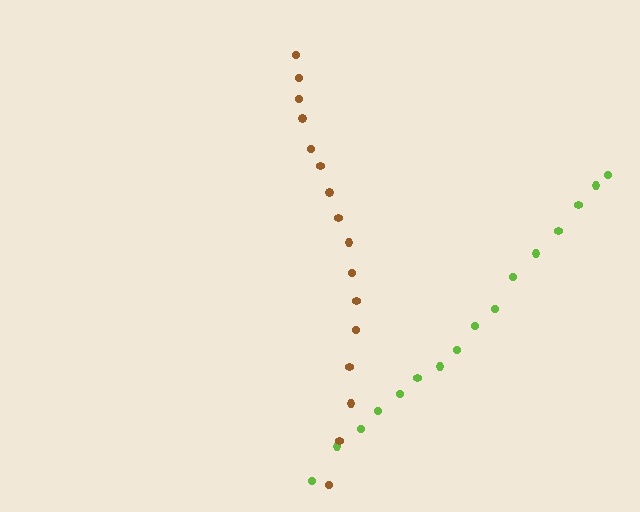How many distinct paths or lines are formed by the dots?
There are 2 distinct paths.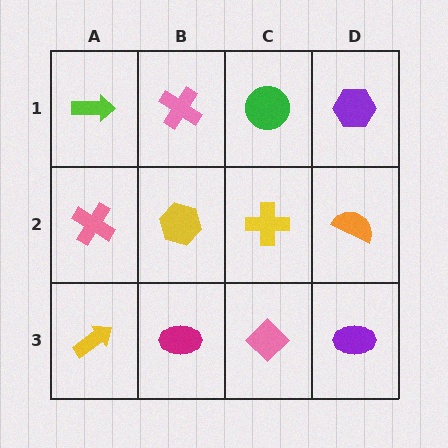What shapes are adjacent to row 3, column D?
An orange semicircle (row 2, column D), a pink diamond (row 3, column C).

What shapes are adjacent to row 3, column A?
A pink cross (row 2, column A), a magenta ellipse (row 3, column B).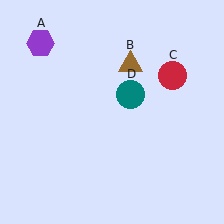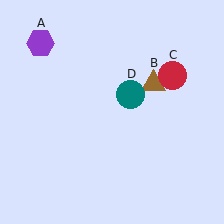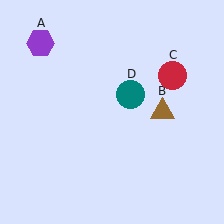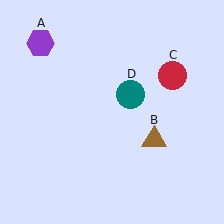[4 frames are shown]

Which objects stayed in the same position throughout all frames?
Purple hexagon (object A) and red circle (object C) and teal circle (object D) remained stationary.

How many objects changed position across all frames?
1 object changed position: brown triangle (object B).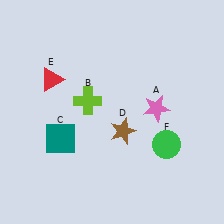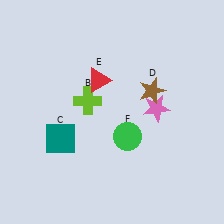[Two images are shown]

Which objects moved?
The objects that moved are: the brown star (D), the red triangle (E), the green circle (F).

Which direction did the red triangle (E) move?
The red triangle (E) moved right.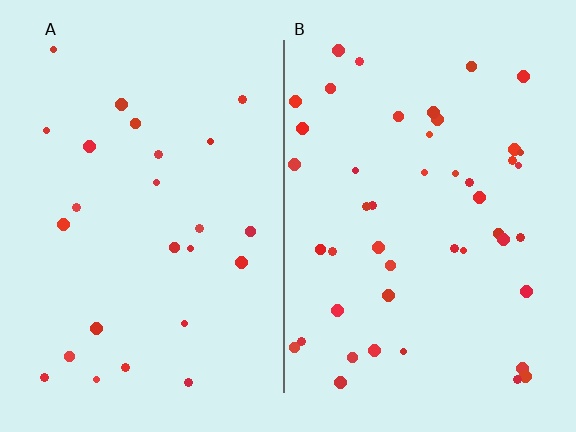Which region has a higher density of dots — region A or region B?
B (the right).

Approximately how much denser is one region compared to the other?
Approximately 1.8× — region B over region A.